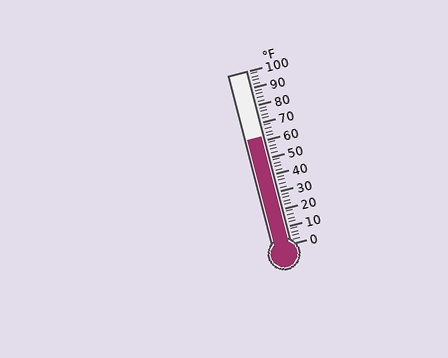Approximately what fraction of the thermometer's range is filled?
The thermometer is filled to approximately 60% of its range.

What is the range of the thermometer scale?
The thermometer scale ranges from 0°F to 100°F.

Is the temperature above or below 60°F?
The temperature is above 60°F.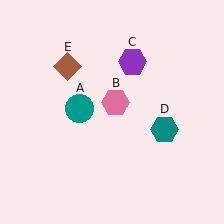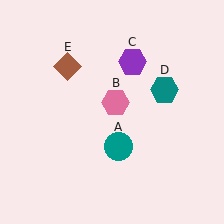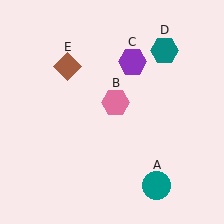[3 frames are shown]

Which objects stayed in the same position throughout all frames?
Pink hexagon (object B) and purple hexagon (object C) and brown diamond (object E) remained stationary.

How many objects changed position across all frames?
2 objects changed position: teal circle (object A), teal hexagon (object D).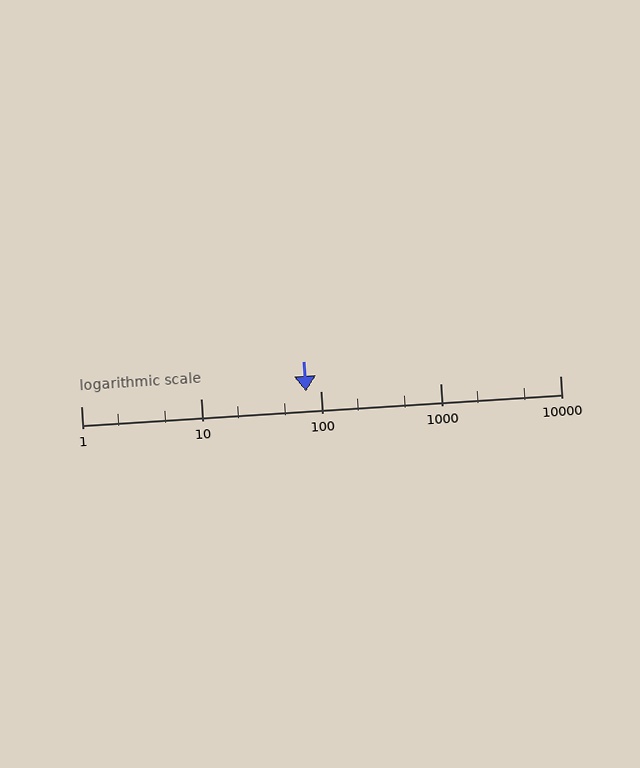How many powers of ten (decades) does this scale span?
The scale spans 4 decades, from 1 to 10000.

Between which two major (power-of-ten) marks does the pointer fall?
The pointer is between 10 and 100.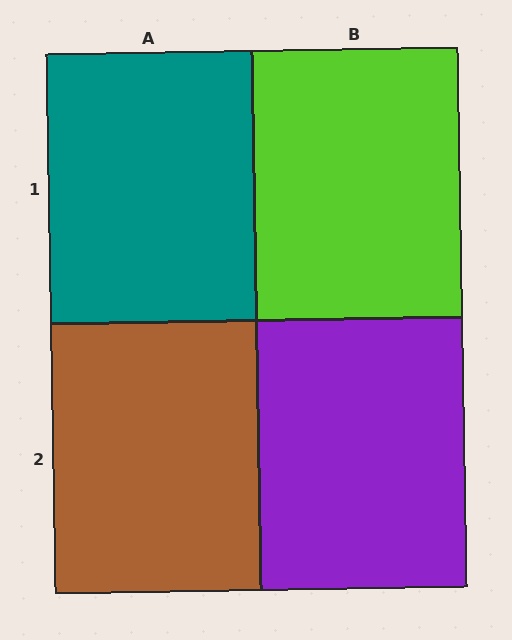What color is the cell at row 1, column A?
Teal.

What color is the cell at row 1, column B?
Lime.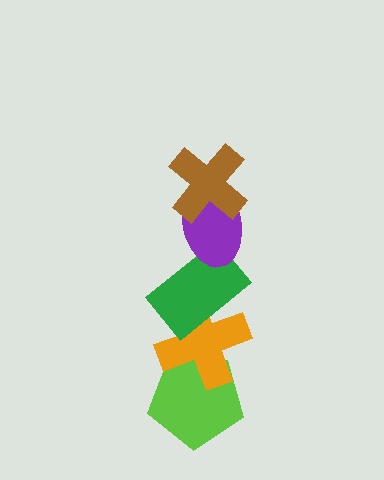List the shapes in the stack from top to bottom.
From top to bottom: the brown cross, the purple ellipse, the green rectangle, the orange cross, the lime pentagon.